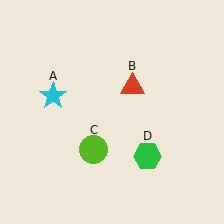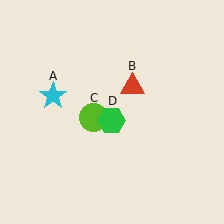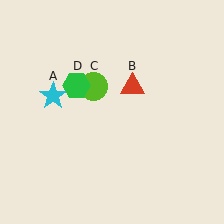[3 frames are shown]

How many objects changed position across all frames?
2 objects changed position: lime circle (object C), green hexagon (object D).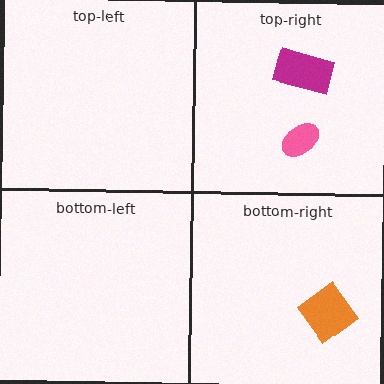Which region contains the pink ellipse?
The top-right region.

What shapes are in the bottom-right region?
The orange diamond.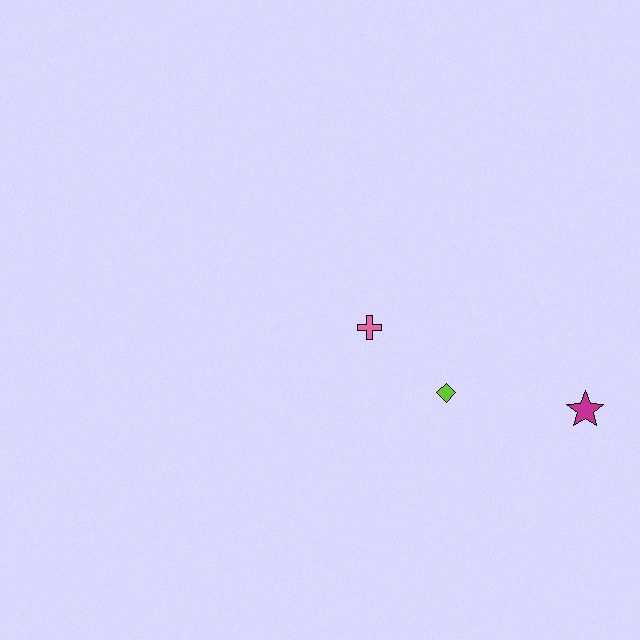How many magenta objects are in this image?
There is 1 magenta object.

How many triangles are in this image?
There are no triangles.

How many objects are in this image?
There are 3 objects.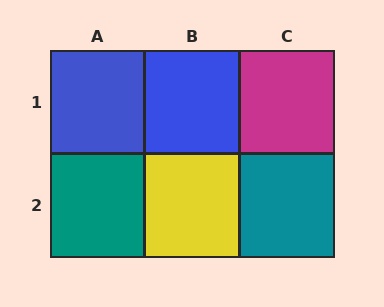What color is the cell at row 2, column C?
Teal.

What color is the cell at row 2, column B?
Yellow.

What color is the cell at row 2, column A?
Teal.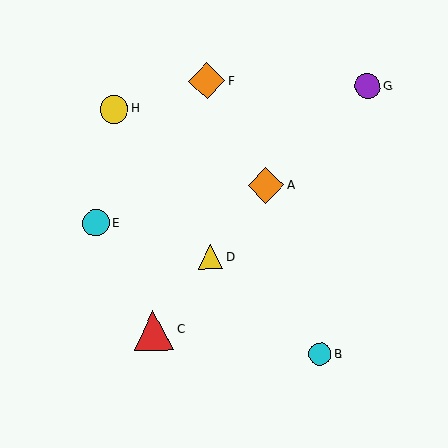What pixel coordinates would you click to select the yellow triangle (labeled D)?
Click at (210, 257) to select the yellow triangle D.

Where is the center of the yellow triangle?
The center of the yellow triangle is at (210, 257).